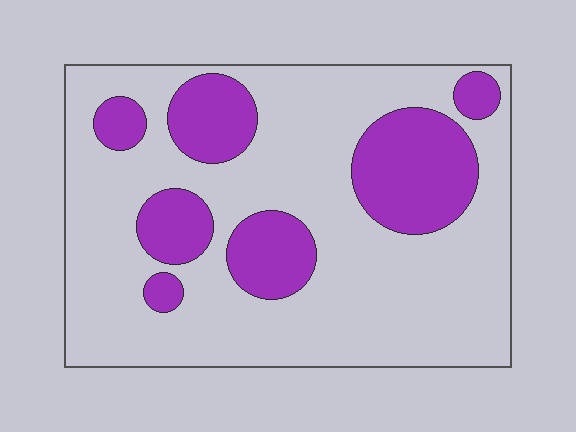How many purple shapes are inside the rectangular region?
7.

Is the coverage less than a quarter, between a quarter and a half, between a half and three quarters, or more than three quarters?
Between a quarter and a half.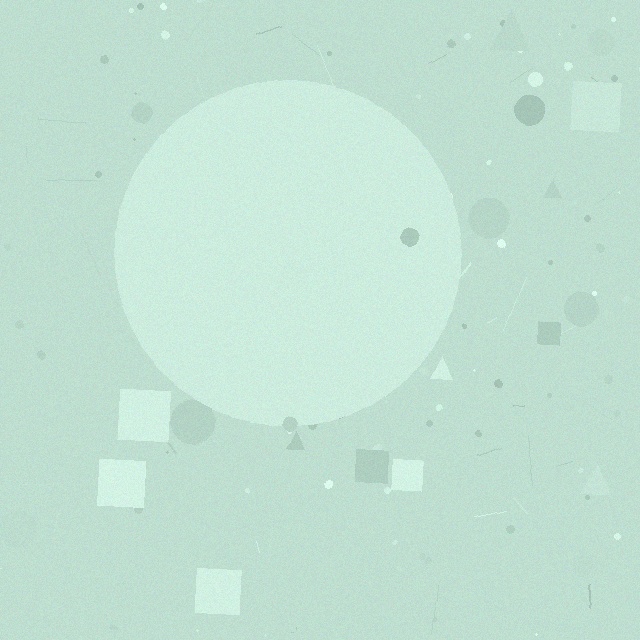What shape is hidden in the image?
A circle is hidden in the image.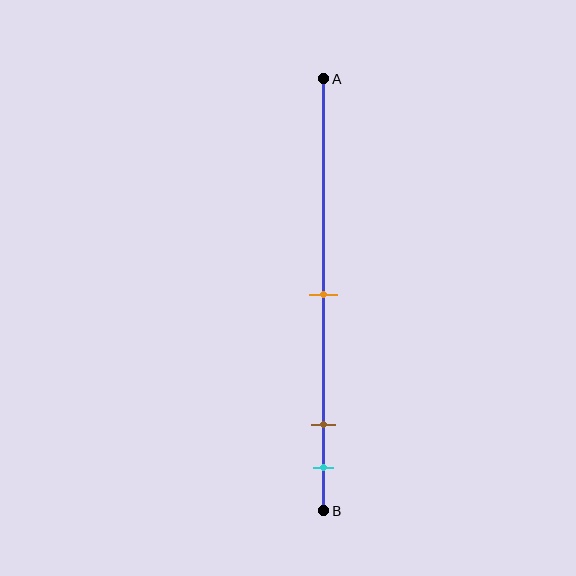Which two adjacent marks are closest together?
The brown and cyan marks are the closest adjacent pair.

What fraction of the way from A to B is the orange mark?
The orange mark is approximately 50% (0.5) of the way from A to B.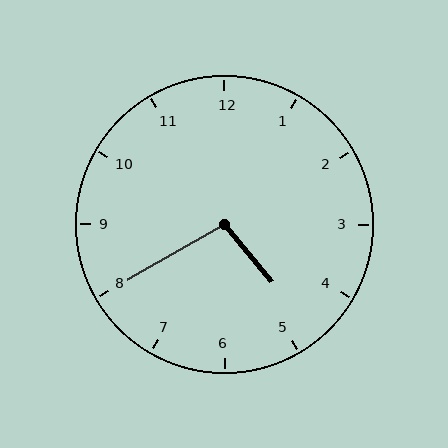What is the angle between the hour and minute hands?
Approximately 100 degrees.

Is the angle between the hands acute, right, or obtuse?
It is obtuse.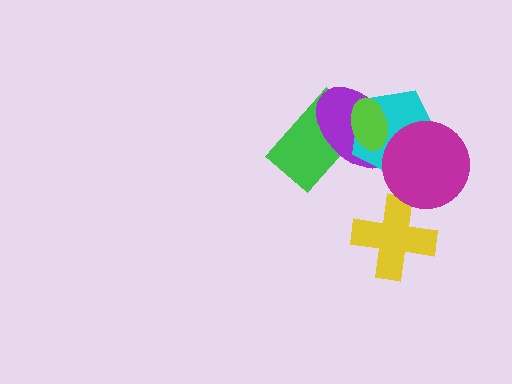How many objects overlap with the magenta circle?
2 objects overlap with the magenta circle.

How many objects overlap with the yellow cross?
0 objects overlap with the yellow cross.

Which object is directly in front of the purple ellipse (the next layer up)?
The cyan pentagon is directly in front of the purple ellipse.